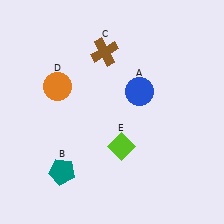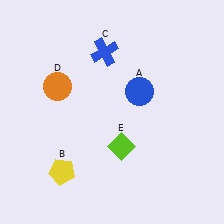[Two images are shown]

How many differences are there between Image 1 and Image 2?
There are 2 differences between the two images.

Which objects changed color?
B changed from teal to yellow. C changed from brown to blue.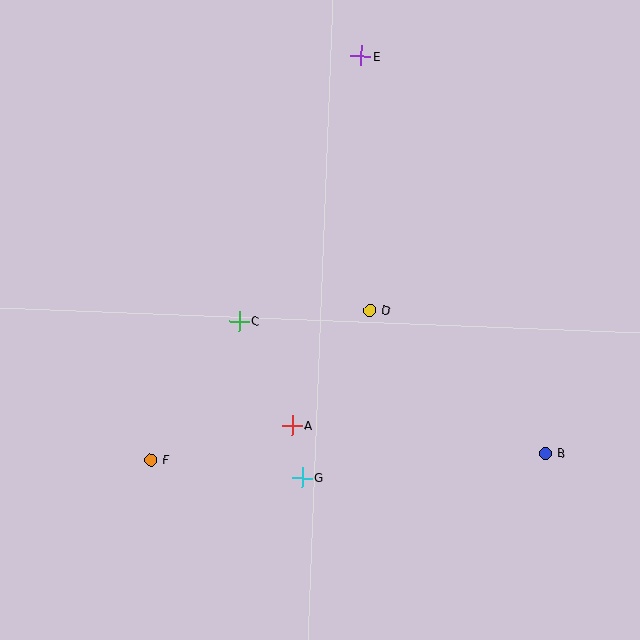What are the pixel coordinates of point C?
Point C is at (239, 321).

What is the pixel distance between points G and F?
The distance between G and F is 152 pixels.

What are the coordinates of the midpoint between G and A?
The midpoint between G and A is at (297, 452).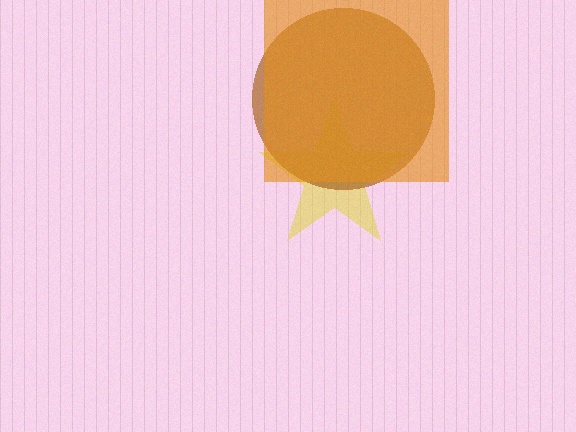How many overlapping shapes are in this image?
There are 3 overlapping shapes in the image.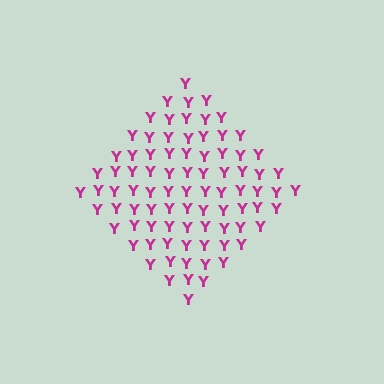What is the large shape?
The large shape is a diamond.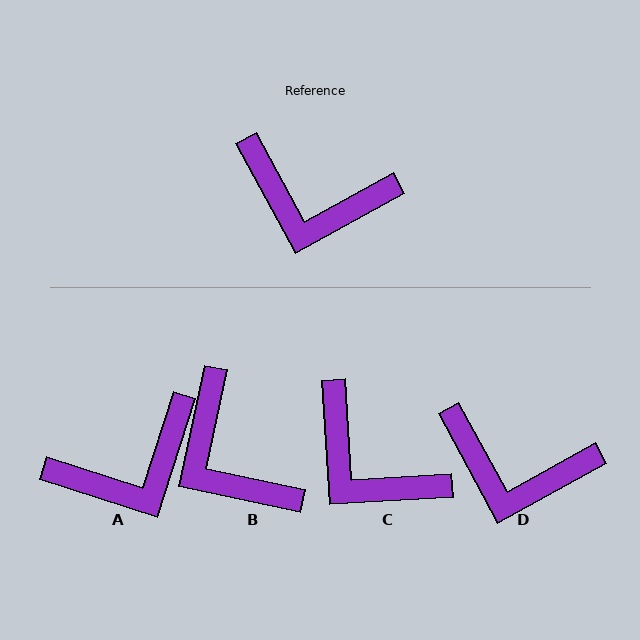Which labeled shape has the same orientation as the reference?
D.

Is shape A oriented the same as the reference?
No, it is off by about 44 degrees.